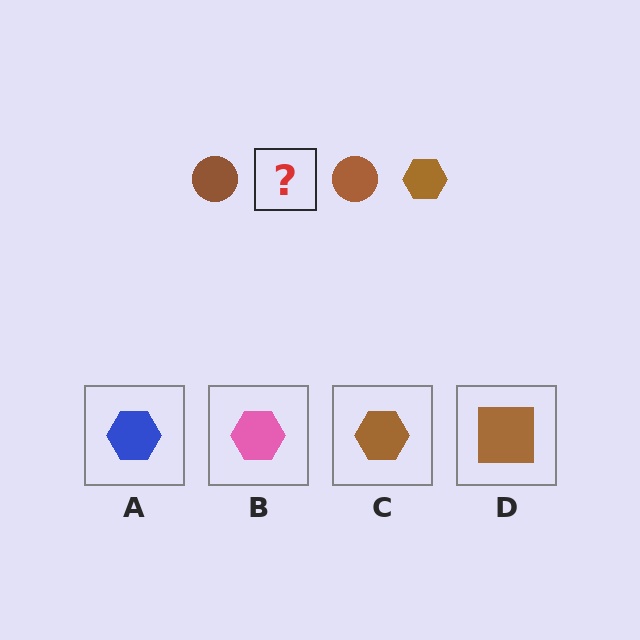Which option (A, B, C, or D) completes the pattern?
C.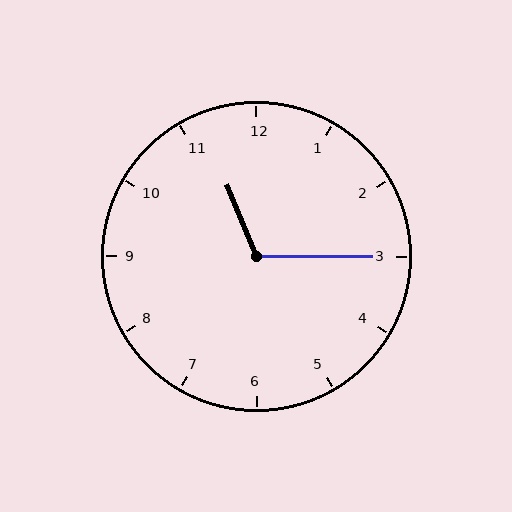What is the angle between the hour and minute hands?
Approximately 112 degrees.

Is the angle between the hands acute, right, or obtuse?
It is obtuse.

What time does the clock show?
11:15.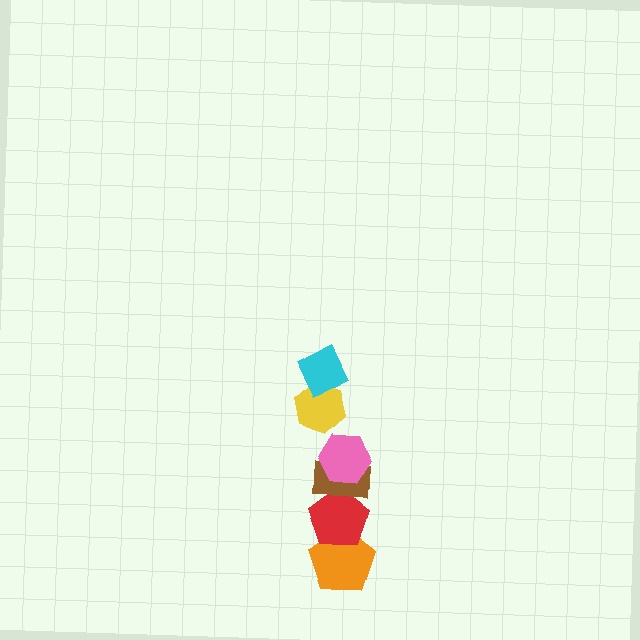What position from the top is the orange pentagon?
The orange pentagon is 6th from the top.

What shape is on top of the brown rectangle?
The pink hexagon is on top of the brown rectangle.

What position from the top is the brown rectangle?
The brown rectangle is 4th from the top.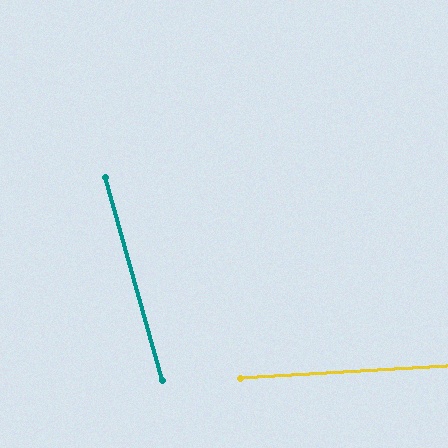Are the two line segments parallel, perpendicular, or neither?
Neither parallel nor perpendicular — they differ by about 78°.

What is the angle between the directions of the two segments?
Approximately 78 degrees.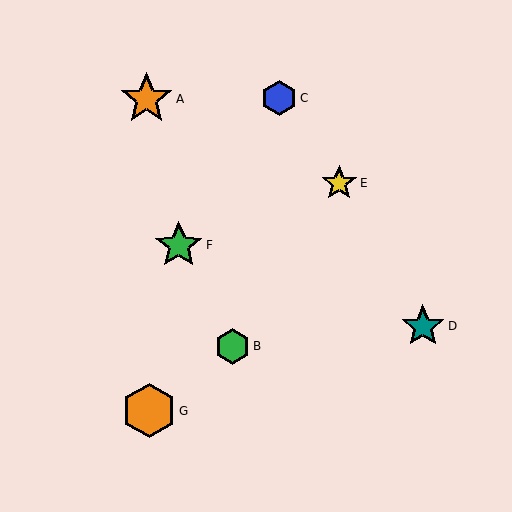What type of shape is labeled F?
Shape F is a green star.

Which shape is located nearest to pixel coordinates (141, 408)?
The orange hexagon (labeled G) at (149, 411) is nearest to that location.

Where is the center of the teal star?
The center of the teal star is at (423, 326).